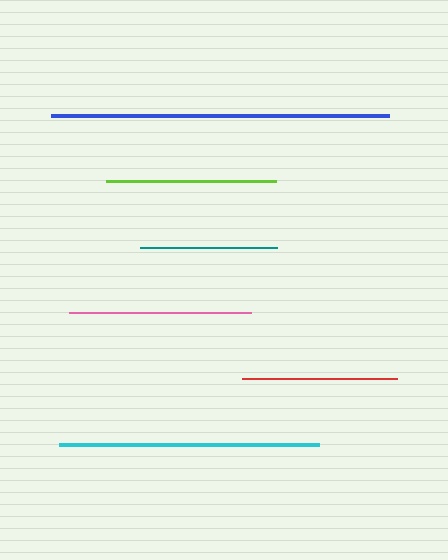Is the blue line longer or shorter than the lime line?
The blue line is longer than the lime line.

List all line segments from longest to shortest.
From longest to shortest: blue, cyan, pink, lime, red, teal.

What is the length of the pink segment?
The pink segment is approximately 182 pixels long.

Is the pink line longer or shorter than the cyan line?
The cyan line is longer than the pink line.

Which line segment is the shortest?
The teal line is the shortest at approximately 137 pixels.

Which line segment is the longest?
The blue line is the longest at approximately 337 pixels.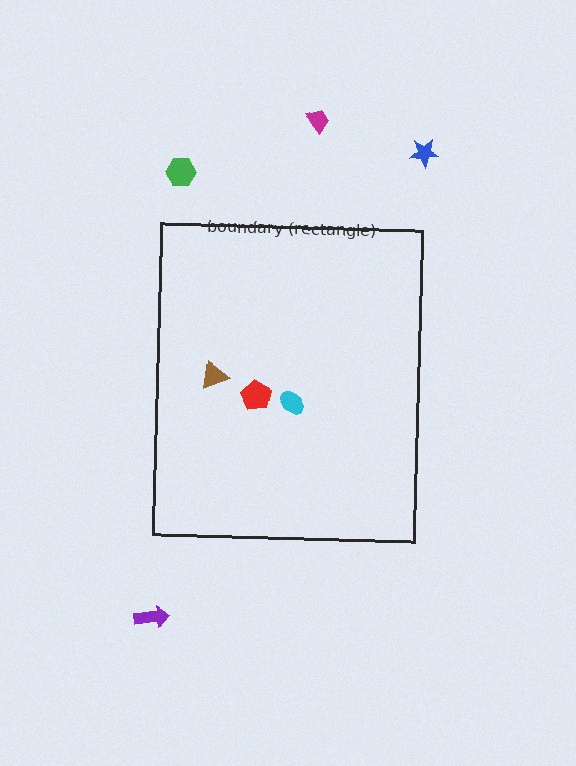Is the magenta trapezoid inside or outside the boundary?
Outside.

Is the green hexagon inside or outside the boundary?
Outside.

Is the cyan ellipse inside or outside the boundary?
Inside.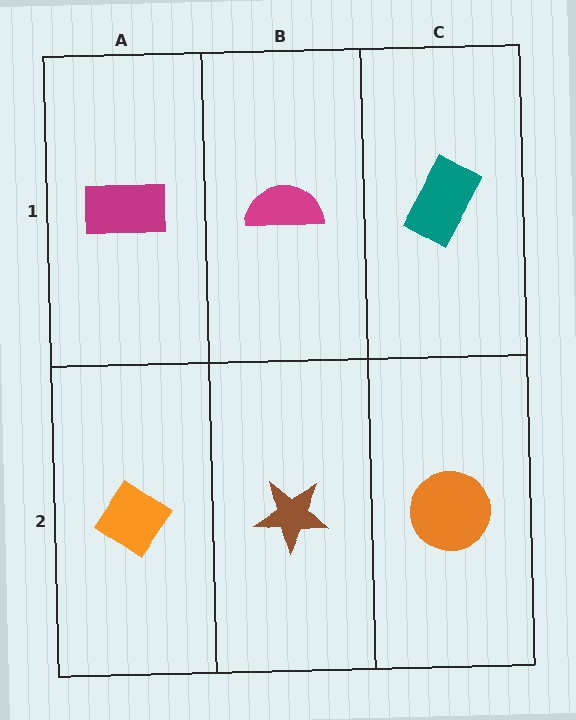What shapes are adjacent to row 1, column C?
An orange circle (row 2, column C), a magenta semicircle (row 1, column B).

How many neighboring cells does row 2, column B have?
3.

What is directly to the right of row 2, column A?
A brown star.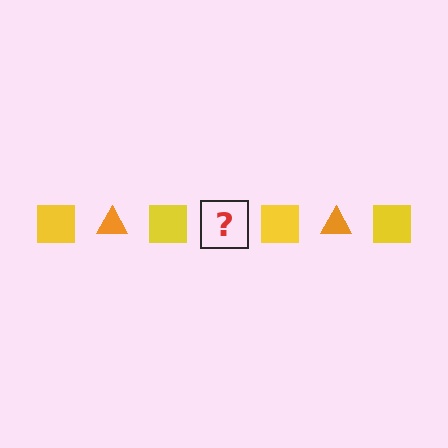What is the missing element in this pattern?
The missing element is an orange triangle.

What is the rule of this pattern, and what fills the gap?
The rule is that the pattern alternates between yellow square and orange triangle. The gap should be filled with an orange triangle.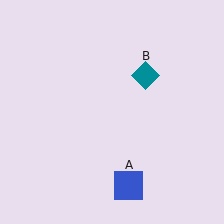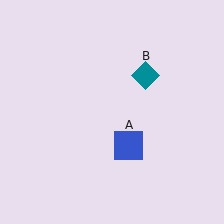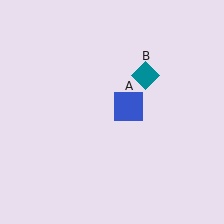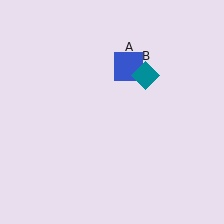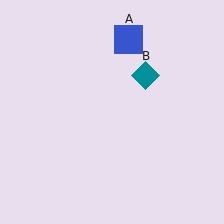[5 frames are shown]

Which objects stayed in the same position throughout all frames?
Teal diamond (object B) remained stationary.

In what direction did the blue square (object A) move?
The blue square (object A) moved up.